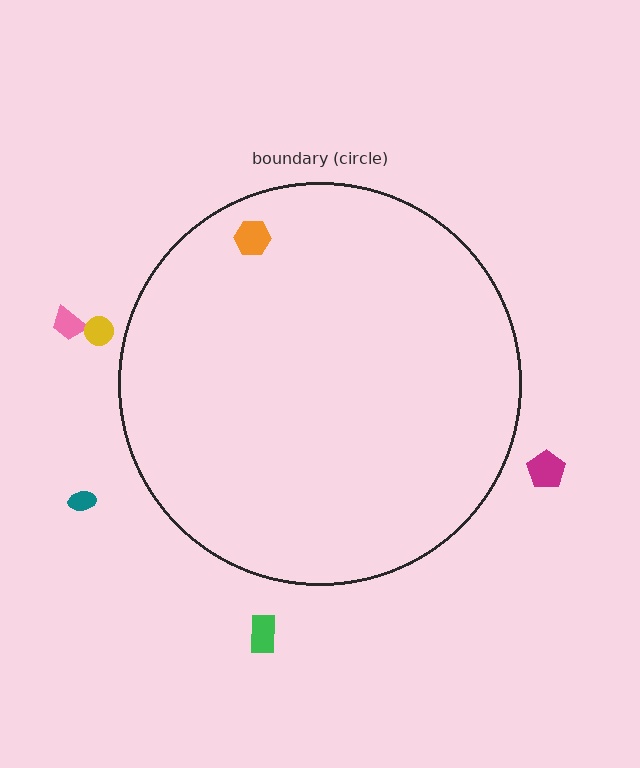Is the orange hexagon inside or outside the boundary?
Inside.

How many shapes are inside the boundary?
1 inside, 5 outside.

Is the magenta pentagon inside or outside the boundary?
Outside.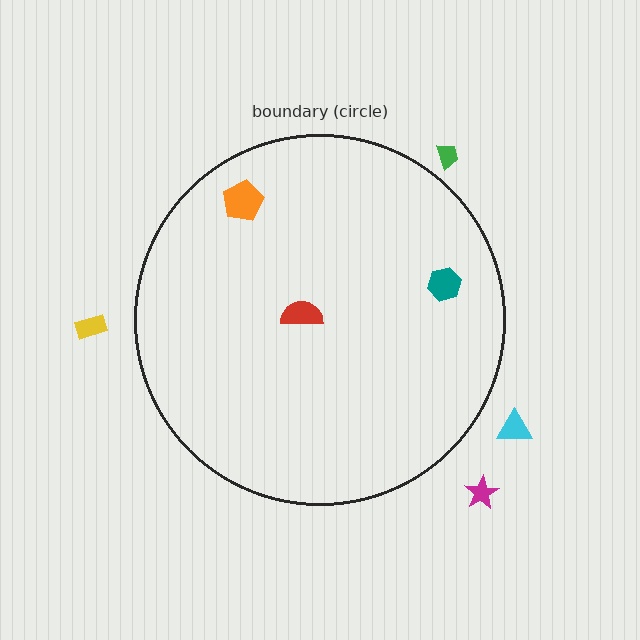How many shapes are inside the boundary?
3 inside, 4 outside.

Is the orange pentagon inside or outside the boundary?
Inside.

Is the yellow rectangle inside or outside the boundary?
Outside.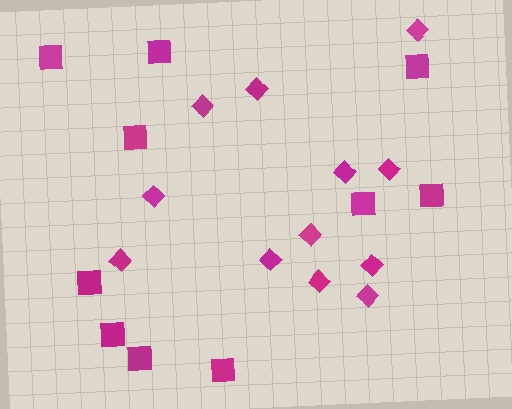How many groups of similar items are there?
There are 2 groups: one group of diamonds (12) and one group of squares (10).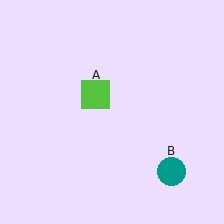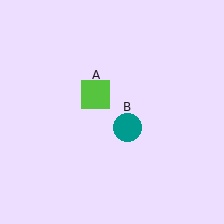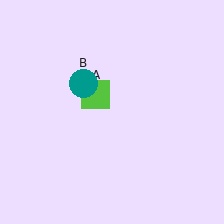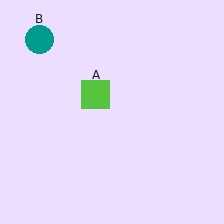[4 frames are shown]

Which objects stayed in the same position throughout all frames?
Lime square (object A) remained stationary.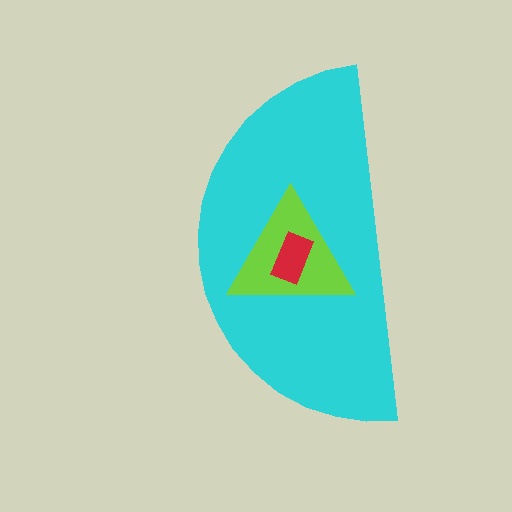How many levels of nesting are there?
3.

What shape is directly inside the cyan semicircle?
The lime triangle.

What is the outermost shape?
The cyan semicircle.